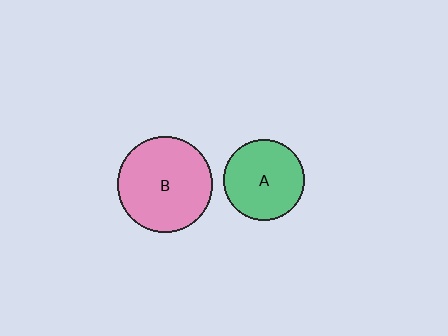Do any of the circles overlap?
No, none of the circles overlap.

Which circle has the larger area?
Circle B (pink).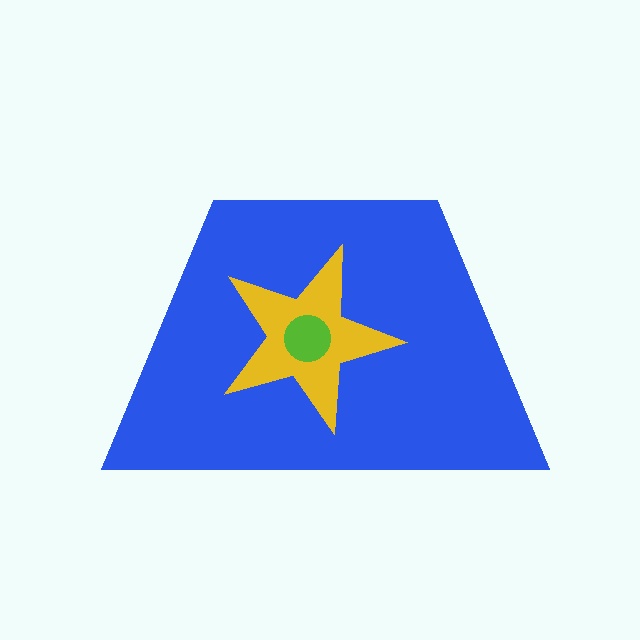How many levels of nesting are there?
3.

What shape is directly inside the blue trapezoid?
The yellow star.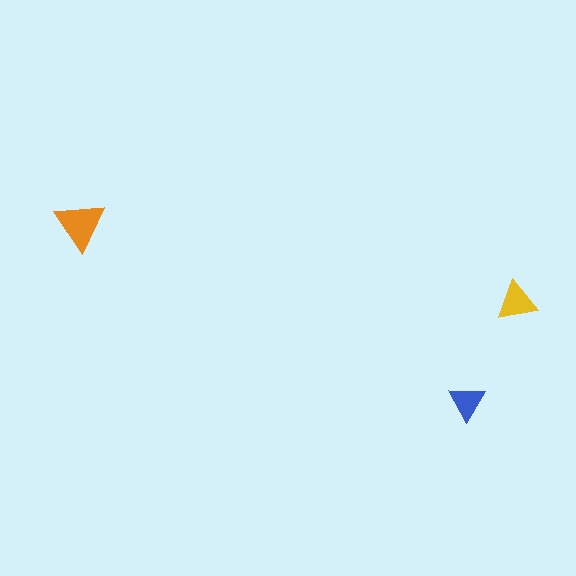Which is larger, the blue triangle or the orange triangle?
The orange one.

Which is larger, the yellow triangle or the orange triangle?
The orange one.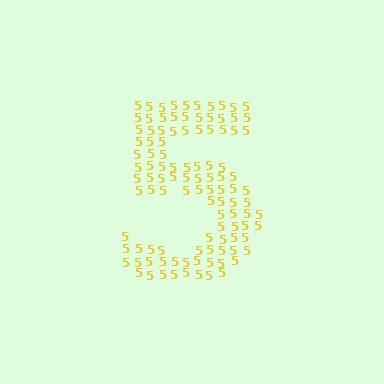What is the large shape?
The large shape is the digit 5.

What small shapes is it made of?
It is made of small digit 5's.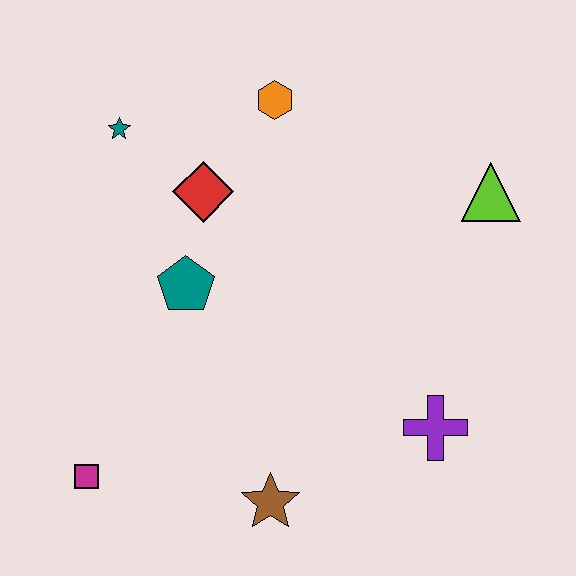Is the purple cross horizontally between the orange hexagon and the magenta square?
No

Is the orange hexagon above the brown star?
Yes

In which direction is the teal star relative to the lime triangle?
The teal star is to the left of the lime triangle.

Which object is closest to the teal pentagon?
The red diamond is closest to the teal pentagon.